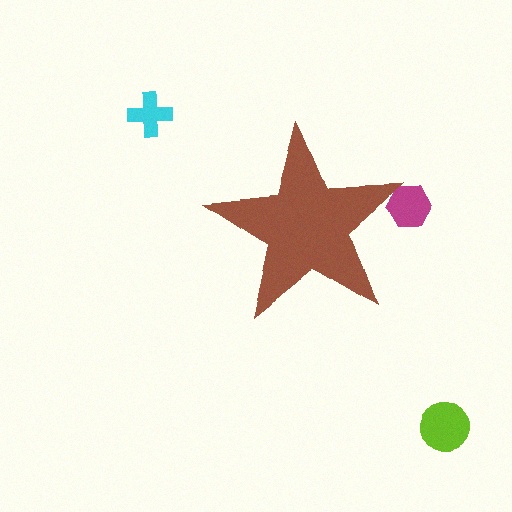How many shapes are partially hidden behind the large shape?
1 shape is partially hidden.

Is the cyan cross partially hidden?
No, the cyan cross is fully visible.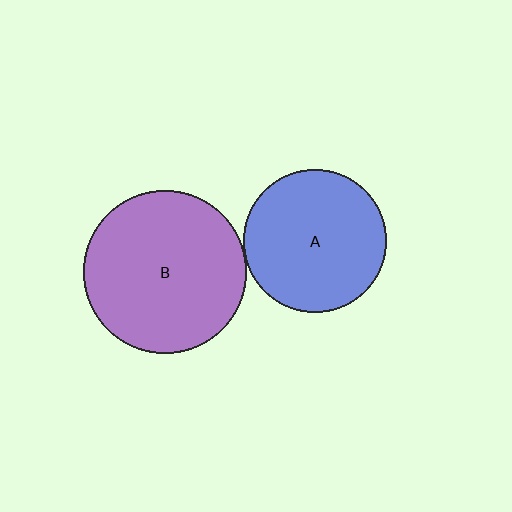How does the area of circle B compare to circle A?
Approximately 1.3 times.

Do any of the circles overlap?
No, none of the circles overlap.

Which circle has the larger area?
Circle B (purple).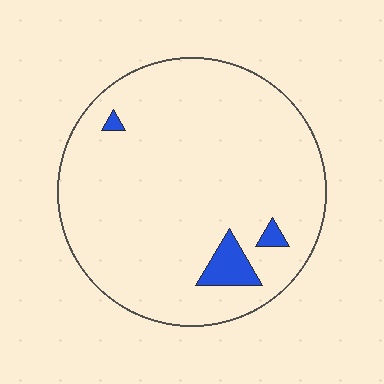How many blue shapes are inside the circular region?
3.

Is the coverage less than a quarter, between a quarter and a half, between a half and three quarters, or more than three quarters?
Less than a quarter.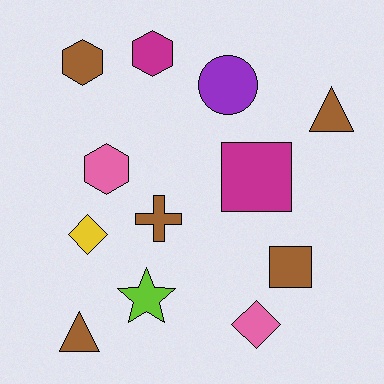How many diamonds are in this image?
There are 2 diamonds.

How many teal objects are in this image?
There are no teal objects.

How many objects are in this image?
There are 12 objects.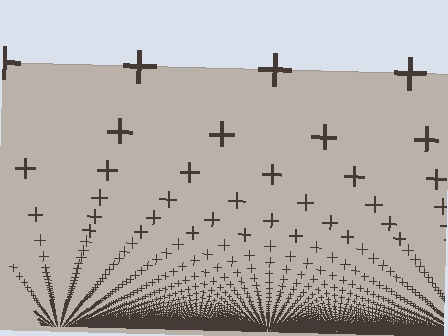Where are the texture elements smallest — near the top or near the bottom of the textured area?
Near the bottom.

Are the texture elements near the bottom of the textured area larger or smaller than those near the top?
Smaller. The gradient is inverted — elements near the bottom are smaller and denser.